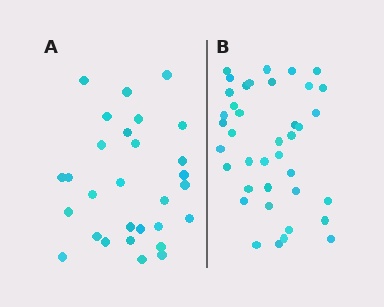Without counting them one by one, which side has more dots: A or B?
Region B (the right region) has more dots.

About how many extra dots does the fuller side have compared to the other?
Region B has roughly 10 or so more dots than region A.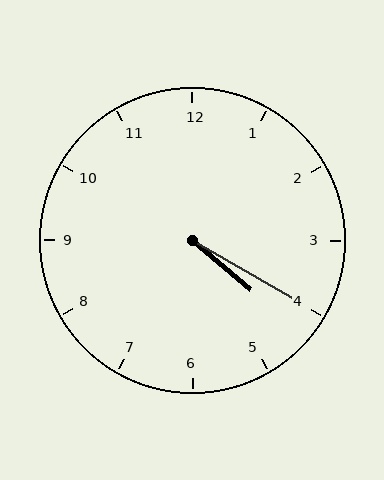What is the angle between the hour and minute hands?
Approximately 10 degrees.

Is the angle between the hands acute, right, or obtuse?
It is acute.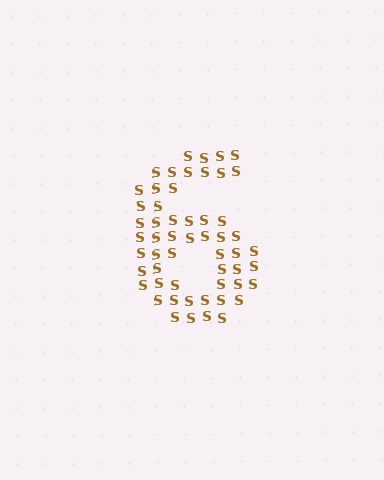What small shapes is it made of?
It is made of small letter S's.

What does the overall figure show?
The overall figure shows the digit 6.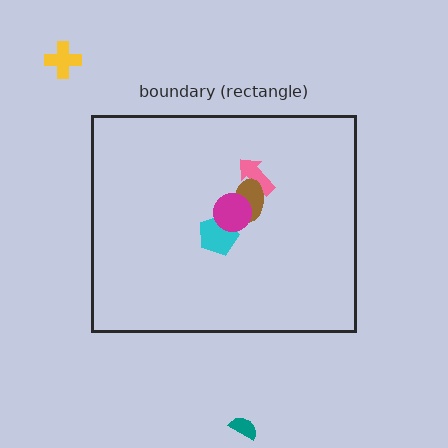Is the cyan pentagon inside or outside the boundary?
Inside.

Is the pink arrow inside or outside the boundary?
Inside.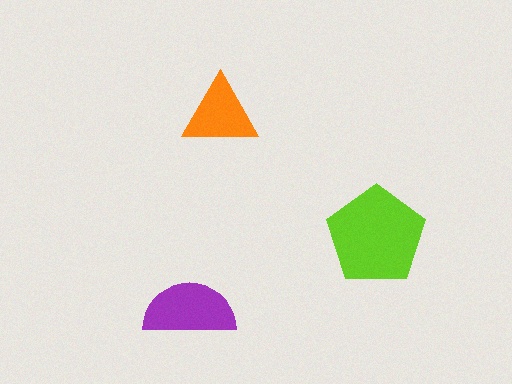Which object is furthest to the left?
The purple semicircle is leftmost.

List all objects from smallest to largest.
The orange triangle, the purple semicircle, the lime pentagon.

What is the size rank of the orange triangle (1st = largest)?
3rd.